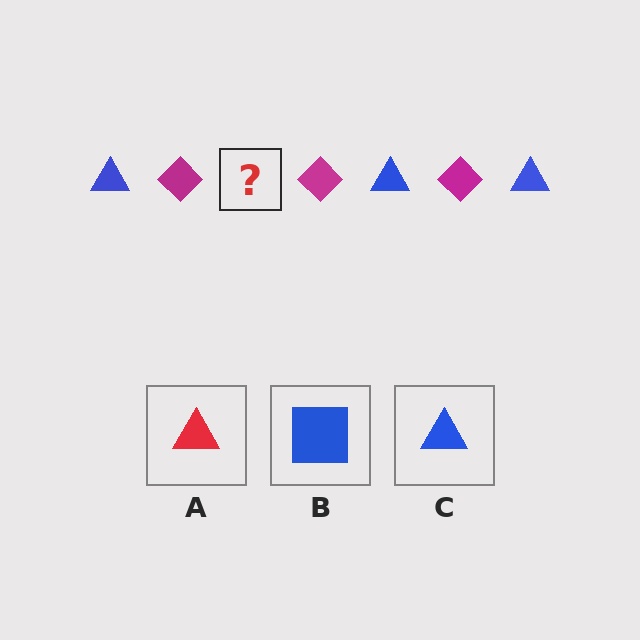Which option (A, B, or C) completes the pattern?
C.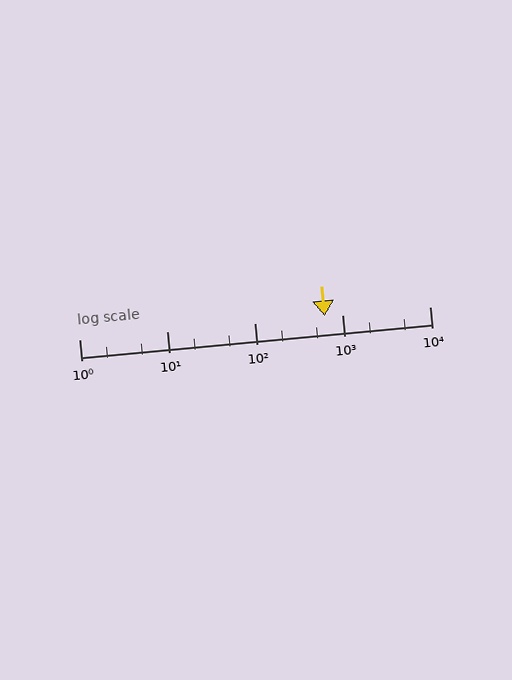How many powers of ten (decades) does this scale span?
The scale spans 4 decades, from 1 to 10000.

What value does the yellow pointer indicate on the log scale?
The pointer indicates approximately 630.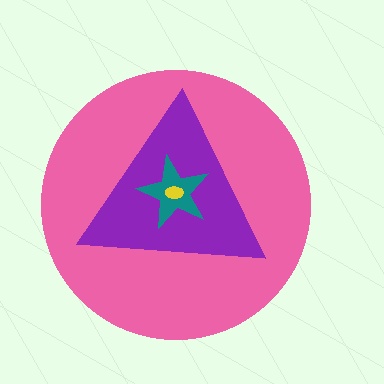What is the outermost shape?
The pink circle.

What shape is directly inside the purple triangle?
The teal star.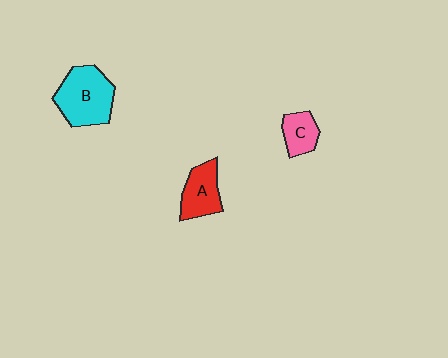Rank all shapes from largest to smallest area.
From largest to smallest: B (cyan), A (red), C (pink).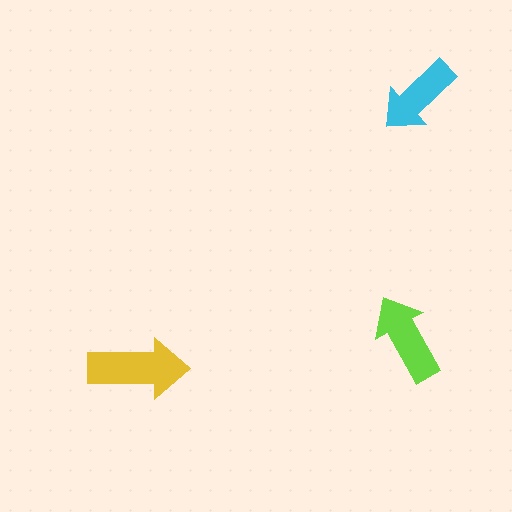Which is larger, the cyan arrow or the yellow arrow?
The yellow one.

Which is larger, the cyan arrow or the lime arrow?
The lime one.